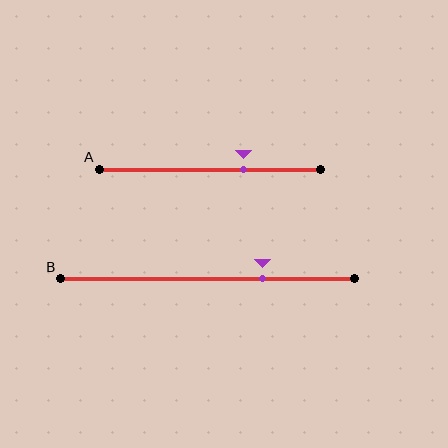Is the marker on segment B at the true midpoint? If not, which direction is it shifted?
No, the marker on segment B is shifted to the right by about 19% of the segment length.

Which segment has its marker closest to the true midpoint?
Segment A has its marker closest to the true midpoint.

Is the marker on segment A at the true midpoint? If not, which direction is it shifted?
No, the marker on segment A is shifted to the right by about 15% of the segment length.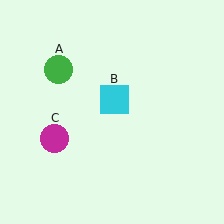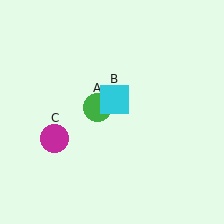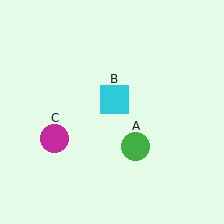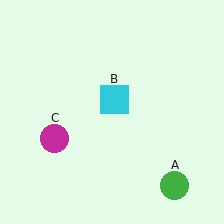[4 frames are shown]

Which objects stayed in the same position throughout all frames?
Cyan square (object B) and magenta circle (object C) remained stationary.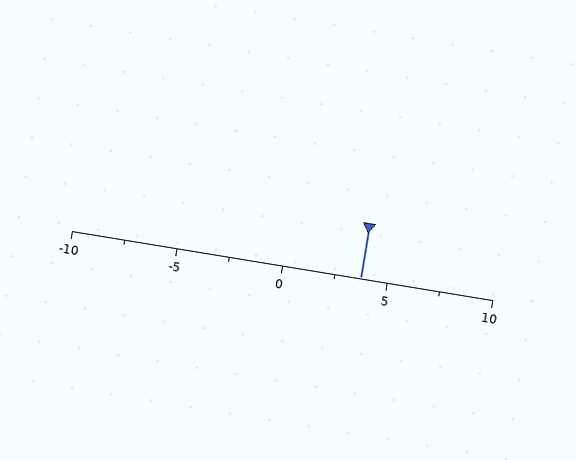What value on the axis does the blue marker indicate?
The marker indicates approximately 3.8.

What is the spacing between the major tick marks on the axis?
The major ticks are spaced 5 apart.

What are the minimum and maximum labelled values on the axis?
The axis runs from -10 to 10.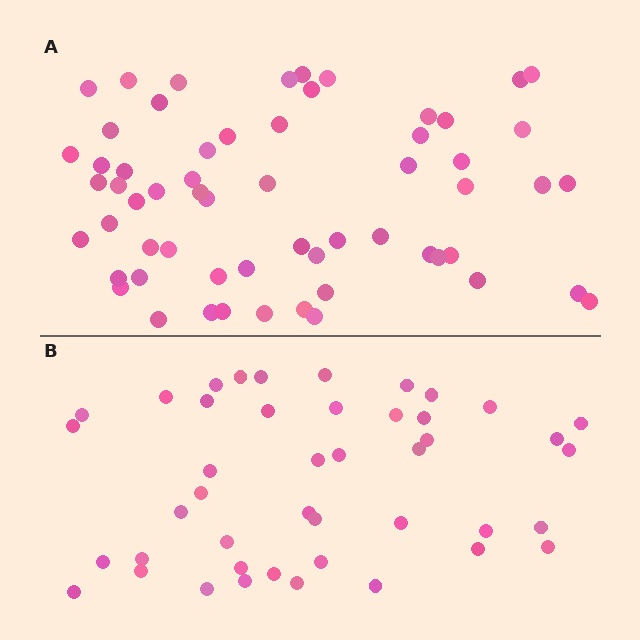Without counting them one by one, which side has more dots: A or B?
Region A (the top region) has more dots.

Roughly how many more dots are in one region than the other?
Region A has approximately 15 more dots than region B.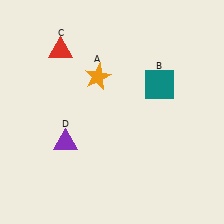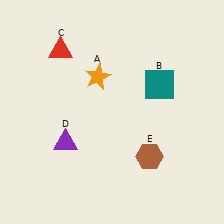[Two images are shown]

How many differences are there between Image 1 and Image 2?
There is 1 difference between the two images.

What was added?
A brown hexagon (E) was added in Image 2.